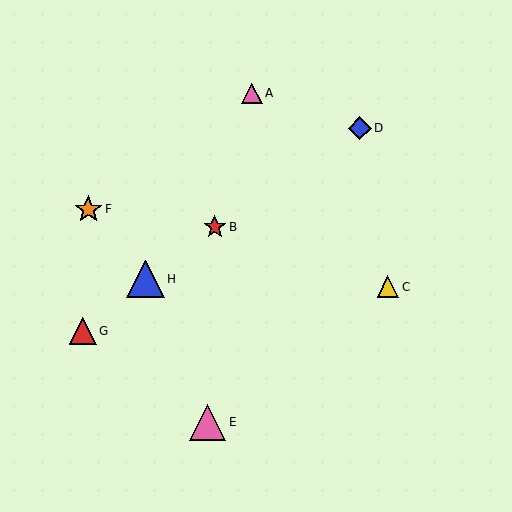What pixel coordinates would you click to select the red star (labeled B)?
Click at (215, 227) to select the red star B.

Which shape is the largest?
The blue triangle (labeled H) is the largest.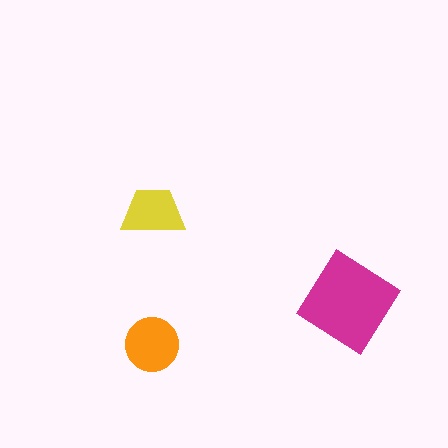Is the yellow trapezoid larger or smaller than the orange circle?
Smaller.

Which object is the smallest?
The yellow trapezoid.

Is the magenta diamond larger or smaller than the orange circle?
Larger.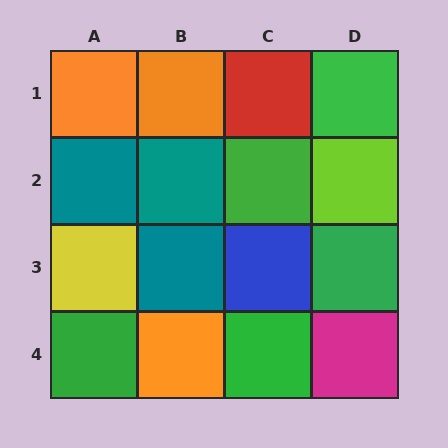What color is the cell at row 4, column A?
Green.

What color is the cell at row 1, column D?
Green.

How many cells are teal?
3 cells are teal.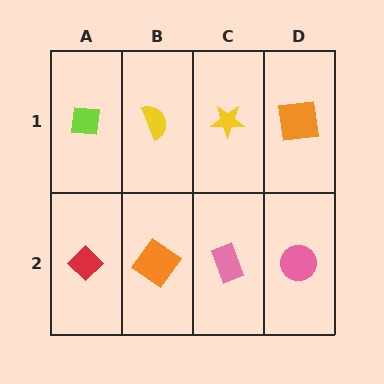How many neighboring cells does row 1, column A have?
2.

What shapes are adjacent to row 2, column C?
A yellow star (row 1, column C), an orange diamond (row 2, column B), a pink circle (row 2, column D).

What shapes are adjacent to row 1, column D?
A pink circle (row 2, column D), a yellow star (row 1, column C).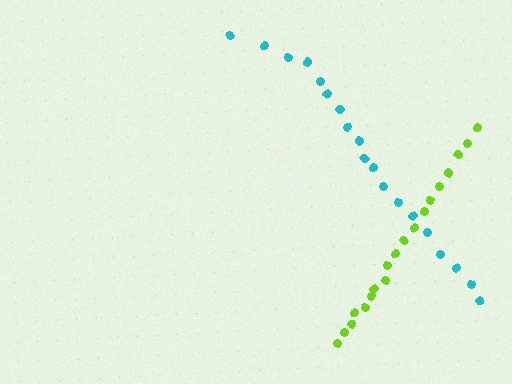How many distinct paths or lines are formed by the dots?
There are 2 distinct paths.